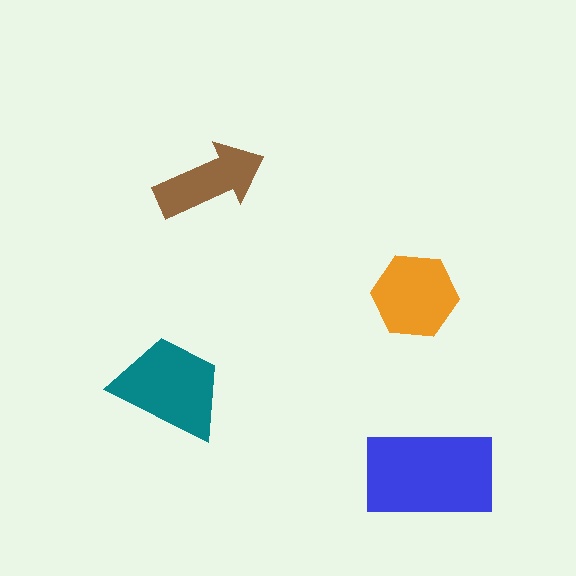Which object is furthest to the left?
The teal trapezoid is leftmost.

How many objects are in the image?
There are 4 objects in the image.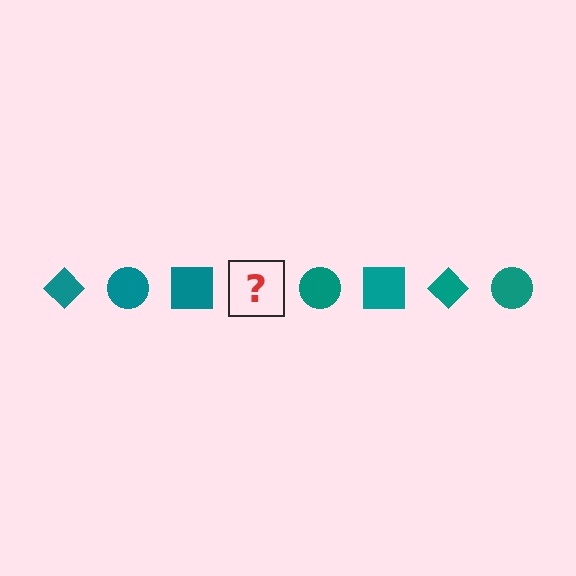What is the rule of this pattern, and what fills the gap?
The rule is that the pattern cycles through diamond, circle, square shapes in teal. The gap should be filled with a teal diamond.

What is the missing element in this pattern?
The missing element is a teal diamond.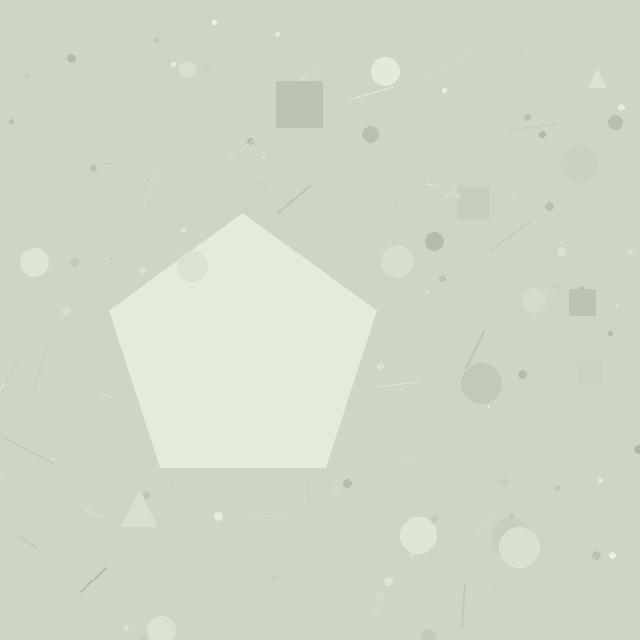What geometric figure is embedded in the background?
A pentagon is embedded in the background.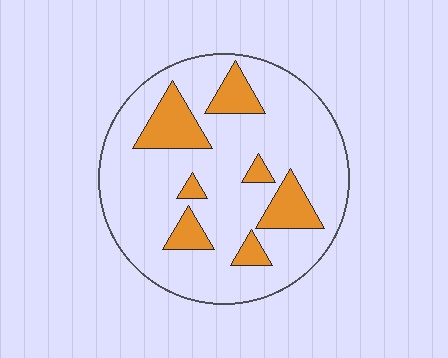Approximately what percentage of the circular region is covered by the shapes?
Approximately 20%.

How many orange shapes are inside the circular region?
7.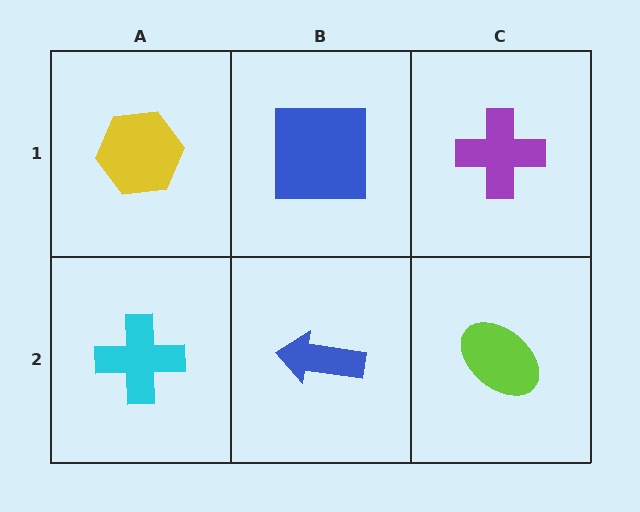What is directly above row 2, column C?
A purple cross.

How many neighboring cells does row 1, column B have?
3.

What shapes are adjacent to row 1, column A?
A cyan cross (row 2, column A), a blue square (row 1, column B).